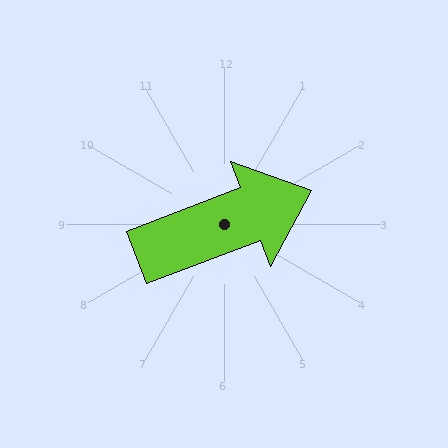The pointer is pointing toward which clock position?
Roughly 2 o'clock.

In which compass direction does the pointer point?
East.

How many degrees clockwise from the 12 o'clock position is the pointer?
Approximately 69 degrees.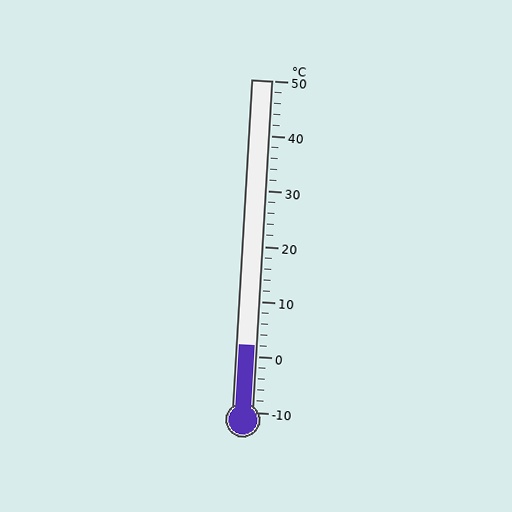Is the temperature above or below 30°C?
The temperature is below 30°C.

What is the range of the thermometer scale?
The thermometer scale ranges from -10°C to 50°C.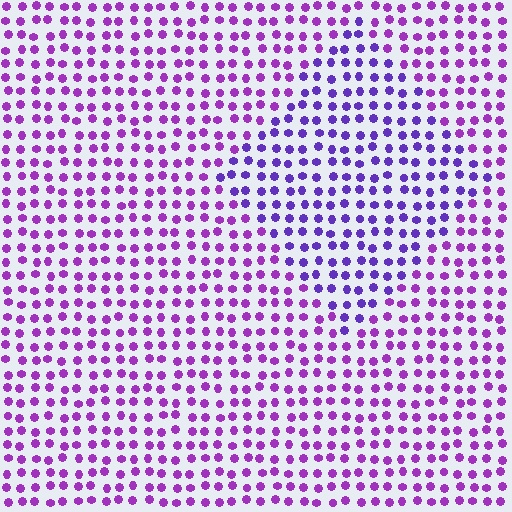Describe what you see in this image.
The image is filled with small purple elements in a uniform arrangement. A diamond-shaped region is visible where the elements are tinted to a slightly different hue, forming a subtle color boundary.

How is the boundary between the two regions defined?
The boundary is defined purely by a slight shift in hue (about 26 degrees). Spacing, size, and orientation are identical on both sides.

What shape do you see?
I see a diamond.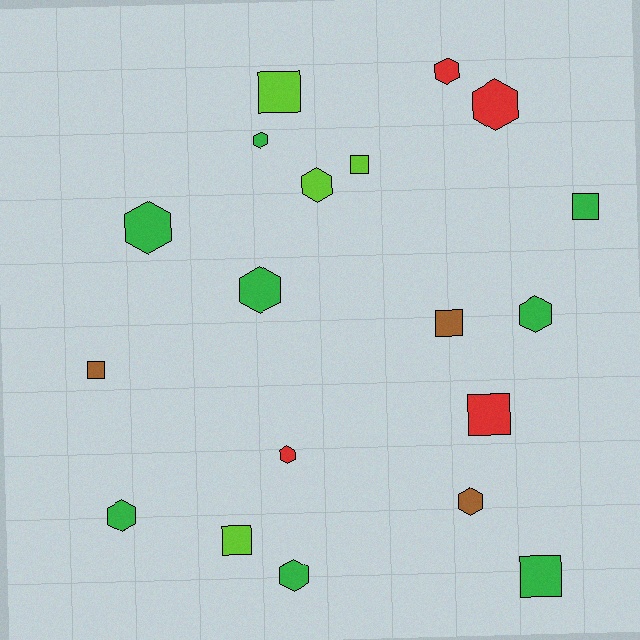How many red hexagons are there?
There are 3 red hexagons.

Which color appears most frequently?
Green, with 8 objects.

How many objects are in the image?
There are 19 objects.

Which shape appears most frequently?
Hexagon, with 11 objects.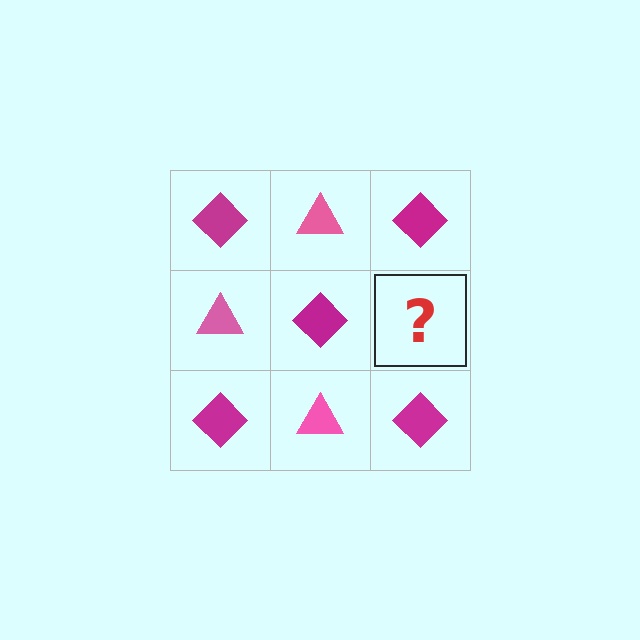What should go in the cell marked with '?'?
The missing cell should contain a pink triangle.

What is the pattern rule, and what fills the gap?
The rule is that it alternates magenta diamond and pink triangle in a checkerboard pattern. The gap should be filled with a pink triangle.